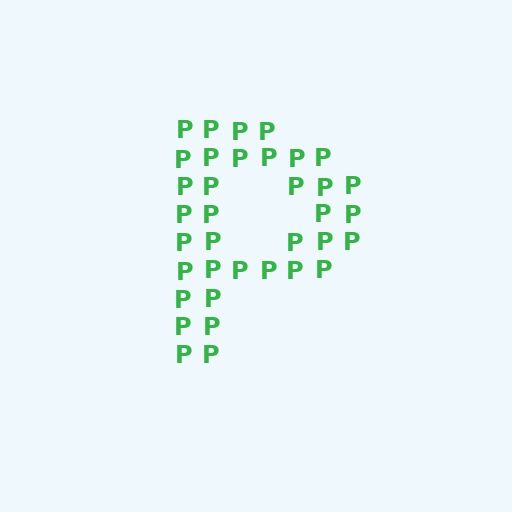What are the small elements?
The small elements are letter P's.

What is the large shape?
The large shape is the letter P.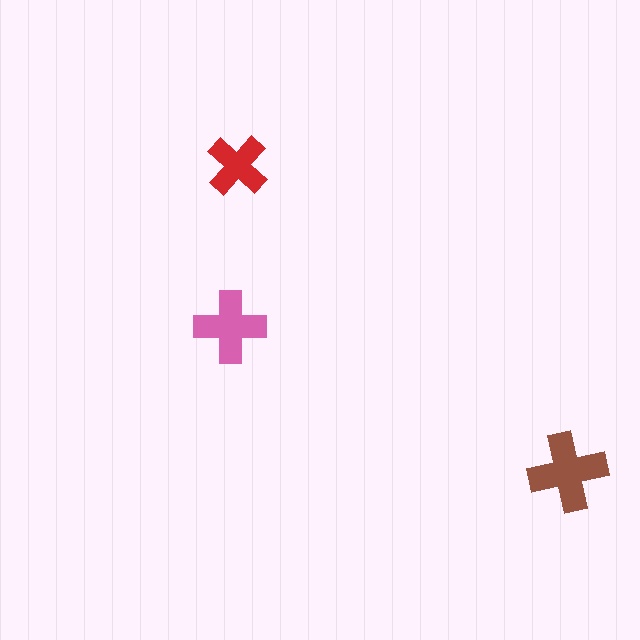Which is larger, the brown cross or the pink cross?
The brown one.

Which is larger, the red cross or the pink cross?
The pink one.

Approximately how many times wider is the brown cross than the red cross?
About 1.5 times wider.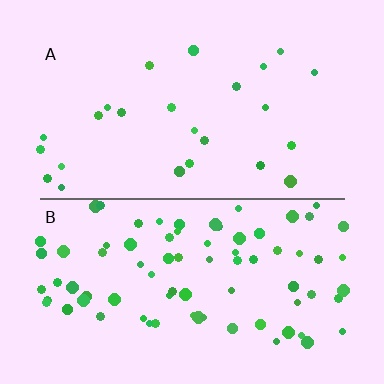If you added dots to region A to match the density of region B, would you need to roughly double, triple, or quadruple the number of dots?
Approximately triple.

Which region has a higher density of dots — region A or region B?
B (the bottom).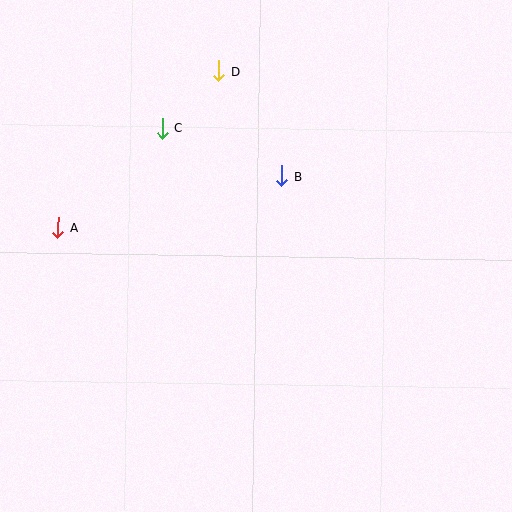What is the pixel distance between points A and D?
The distance between A and D is 224 pixels.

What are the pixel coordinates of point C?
Point C is at (162, 128).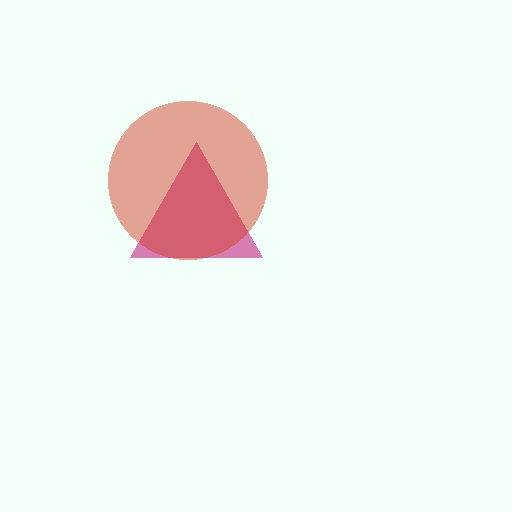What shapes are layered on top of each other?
The layered shapes are: a magenta triangle, a red circle.